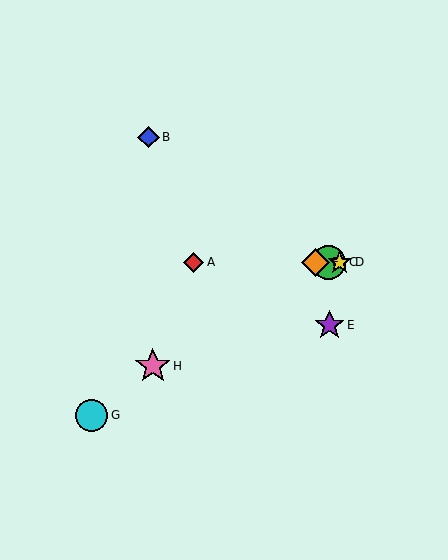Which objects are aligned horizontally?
Objects A, C, D, F are aligned horizontally.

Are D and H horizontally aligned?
No, D is at y≈262 and H is at y≈366.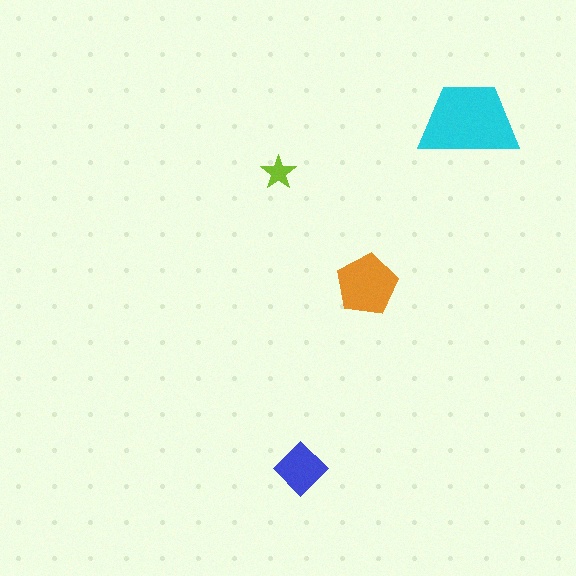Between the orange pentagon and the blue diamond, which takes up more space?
The orange pentagon.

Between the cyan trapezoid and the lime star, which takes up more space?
The cyan trapezoid.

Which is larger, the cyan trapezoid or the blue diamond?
The cyan trapezoid.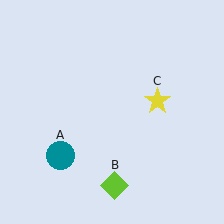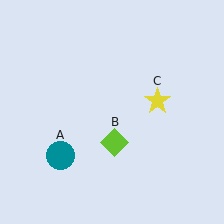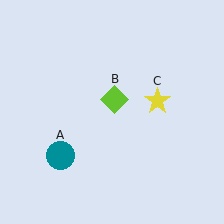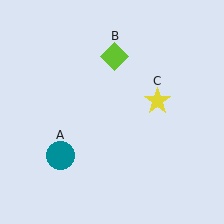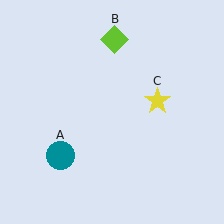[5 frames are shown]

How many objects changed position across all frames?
1 object changed position: lime diamond (object B).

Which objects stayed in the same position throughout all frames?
Teal circle (object A) and yellow star (object C) remained stationary.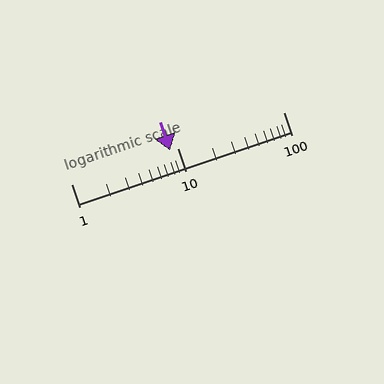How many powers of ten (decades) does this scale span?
The scale spans 2 decades, from 1 to 100.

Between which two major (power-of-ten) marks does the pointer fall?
The pointer is between 1 and 10.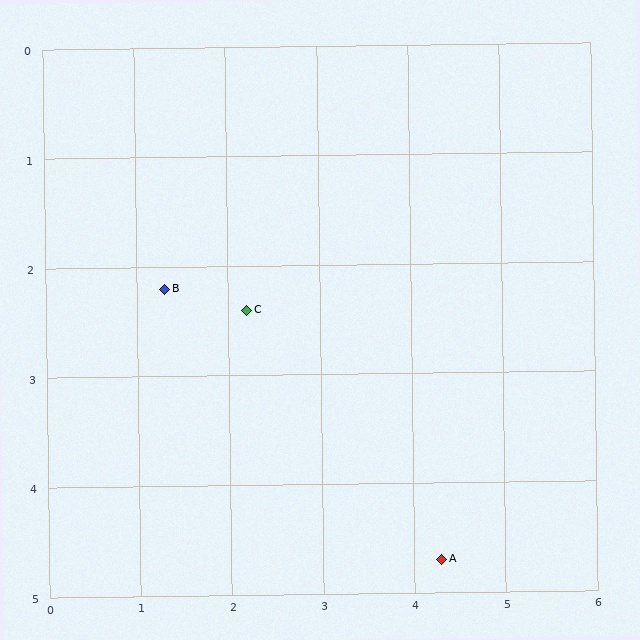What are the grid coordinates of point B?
Point B is at approximately (1.3, 2.2).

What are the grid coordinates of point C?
Point C is at approximately (2.2, 2.4).